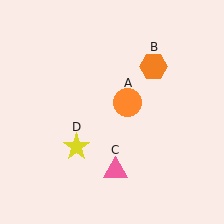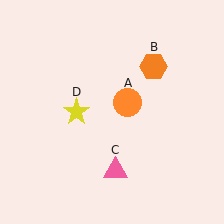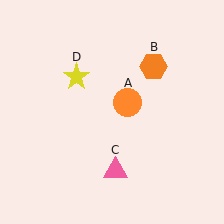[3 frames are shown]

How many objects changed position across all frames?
1 object changed position: yellow star (object D).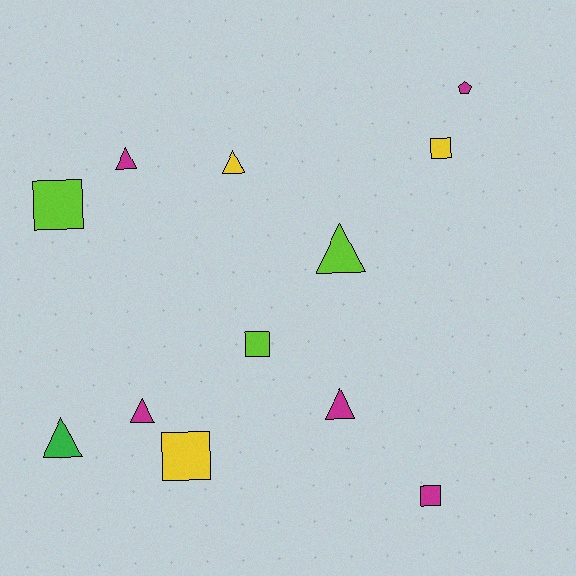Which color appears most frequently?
Magenta, with 5 objects.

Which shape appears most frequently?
Triangle, with 6 objects.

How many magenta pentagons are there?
There is 1 magenta pentagon.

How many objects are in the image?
There are 12 objects.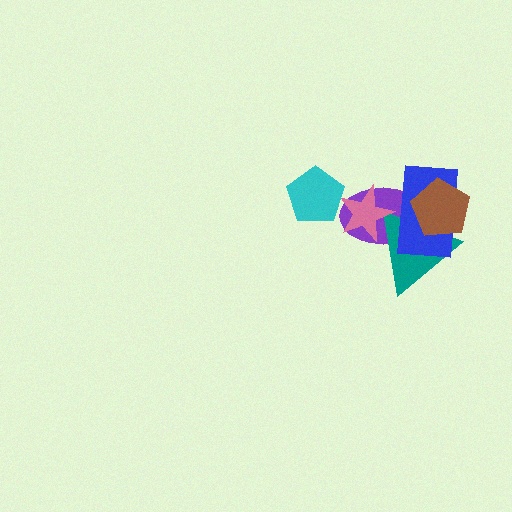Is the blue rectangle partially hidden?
Yes, it is partially covered by another shape.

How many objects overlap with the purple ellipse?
4 objects overlap with the purple ellipse.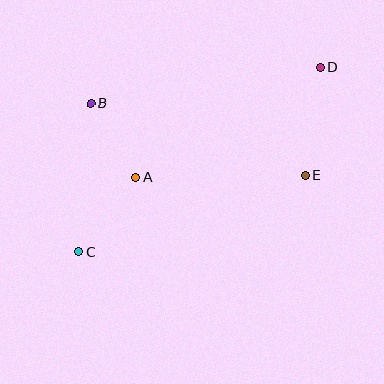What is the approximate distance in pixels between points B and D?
The distance between B and D is approximately 232 pixels.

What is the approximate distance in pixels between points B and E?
The distance between B and E is approximately 226 pixels.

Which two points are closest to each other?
Points A and B are closest to each other.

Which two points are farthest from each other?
Points C and D are farthest from each other.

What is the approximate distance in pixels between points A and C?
The distance between A and C is approximately 95 pixels.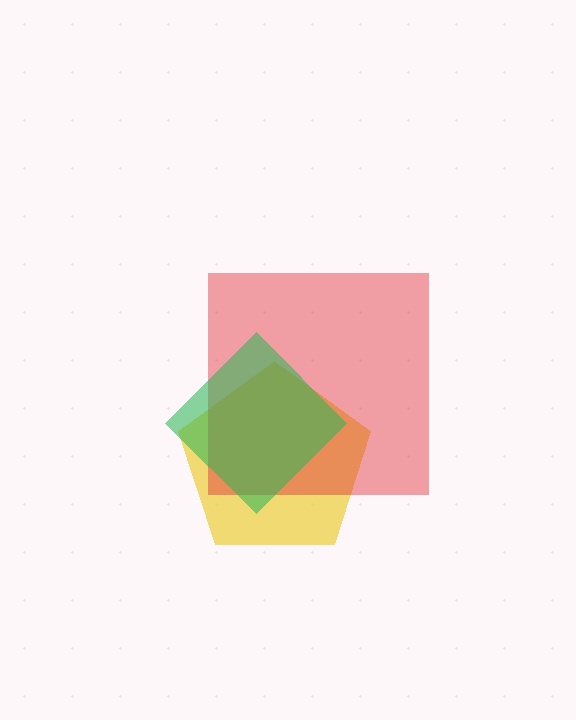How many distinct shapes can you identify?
There are 3 distinct shapes: a yellow pentagon, a red square, a green diamond.